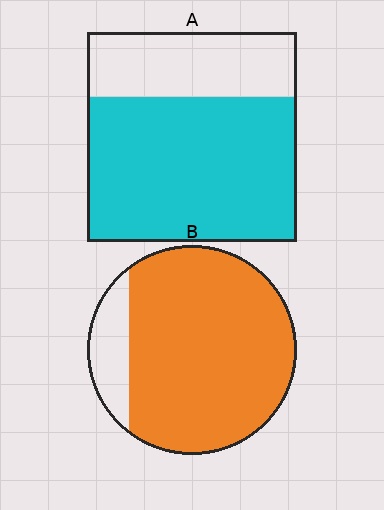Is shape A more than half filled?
Yes.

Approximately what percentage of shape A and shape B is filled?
A is approximately 70% and B is approximately 85%.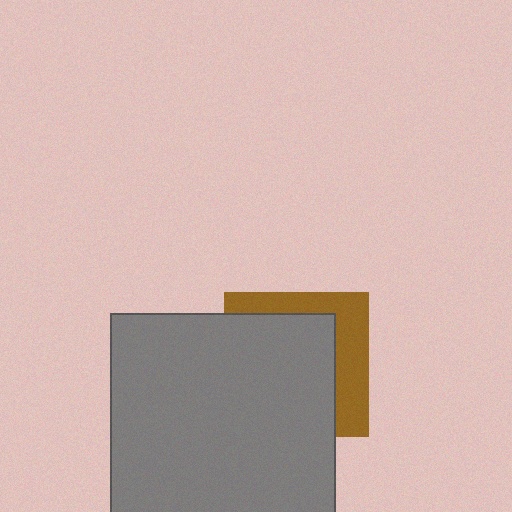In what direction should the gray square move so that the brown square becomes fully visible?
The gray square should move toward the lower-left. That is the shortest direction to clear the overlap and leave the brown square fully visible.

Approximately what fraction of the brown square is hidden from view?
Roughly 65% of the brown square is hidden behind the gray square.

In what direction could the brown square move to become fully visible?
The brown square could move toward the upper-right. That would shift it out from behind the gray square entirely.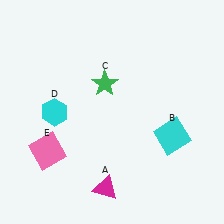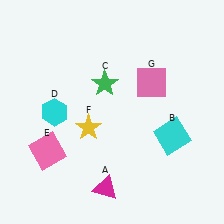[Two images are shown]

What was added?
A yellow star (F), a pink square (G) were added in Image 2.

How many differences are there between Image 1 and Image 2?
There are 2 differences between the two images.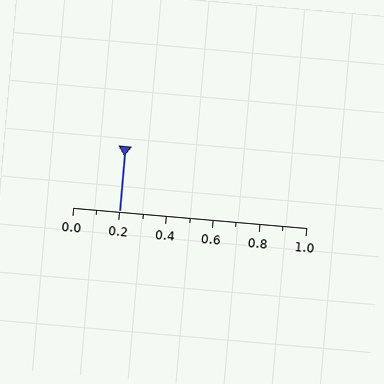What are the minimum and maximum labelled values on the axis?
The axis runs from 0.0 to 1.0.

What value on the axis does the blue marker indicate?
The marker indicates approximately 0.2.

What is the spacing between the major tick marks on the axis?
The major ticks are spaced 0.2 apart.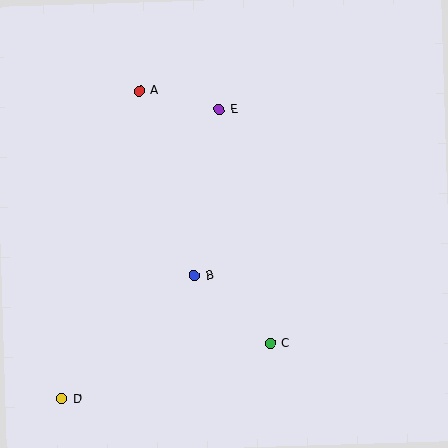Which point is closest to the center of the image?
Point B at (194, 276) is closest to the center.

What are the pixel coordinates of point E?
Point E is at (219, 110).